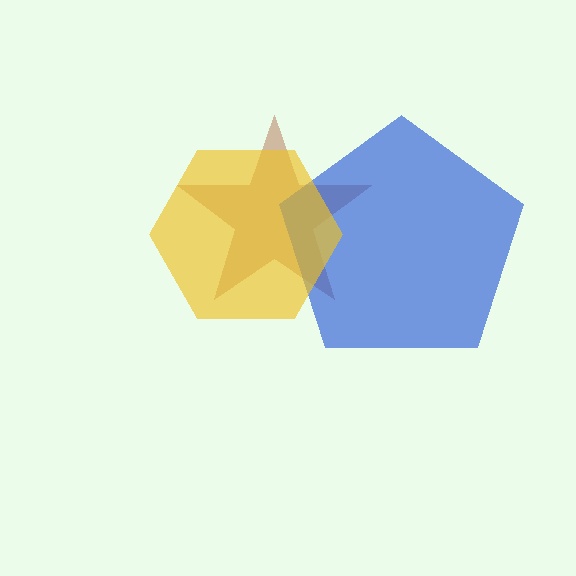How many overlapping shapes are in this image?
There are 3 overlapping shapes in the image.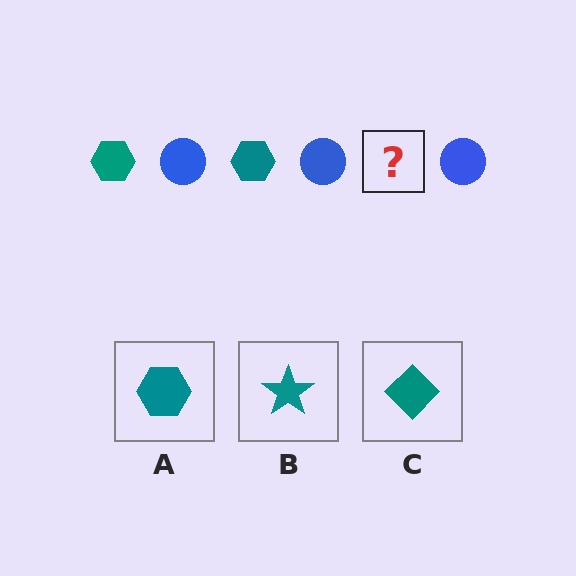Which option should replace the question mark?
Option A.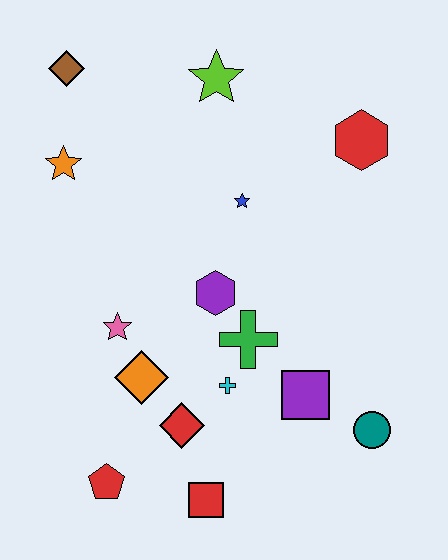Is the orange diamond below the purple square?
No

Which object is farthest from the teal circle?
The brown diamond is farthest from the teal circle.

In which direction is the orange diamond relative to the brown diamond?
The orange diamond is below the brown diamond.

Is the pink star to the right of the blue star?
No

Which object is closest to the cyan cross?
The green cross is closest to the cyan cross.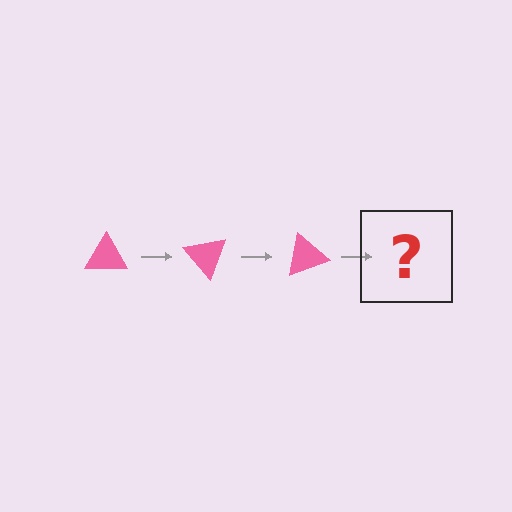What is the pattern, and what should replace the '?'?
The pattern is that the triangle rotates 50 degrees each step. The '?' should be a pink triangle rotated 150 degrees.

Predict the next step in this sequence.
The next step is a pink triangle rotated 150 degrees.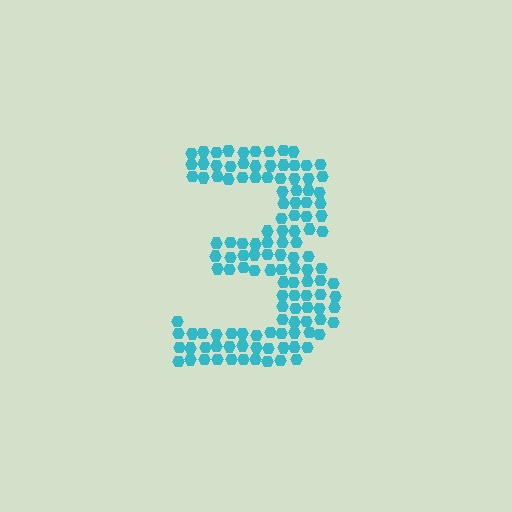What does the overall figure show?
The overall figure shows the digit 3.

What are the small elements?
The small elements are hexagons.